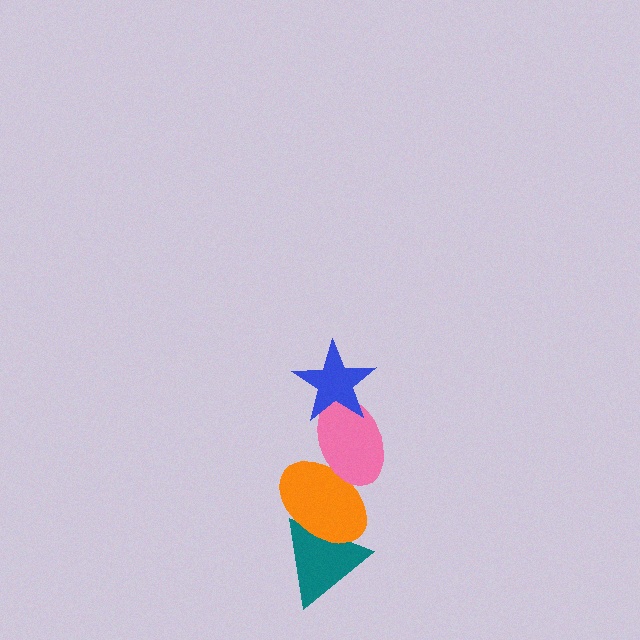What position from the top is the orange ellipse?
The orange ellipse is 3rd from the top.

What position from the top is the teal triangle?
The teal triangle is 4th from the top.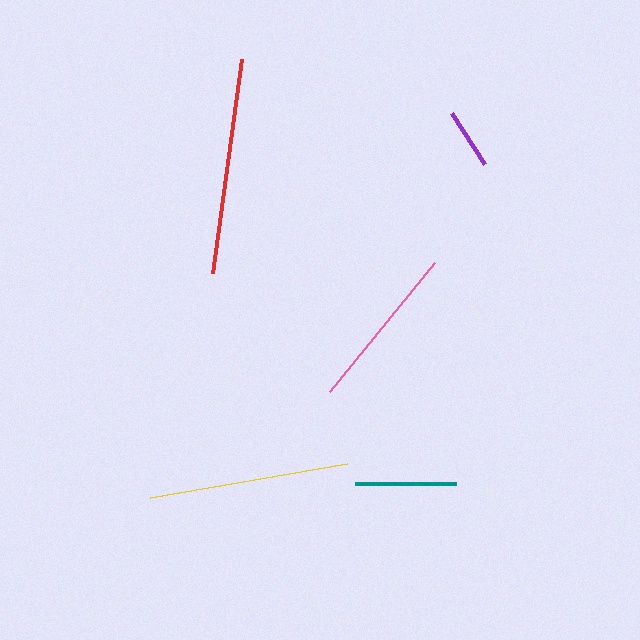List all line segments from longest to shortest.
From longest to shortest: red, yellow, pink, teal, purple.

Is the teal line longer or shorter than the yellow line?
The yellow line is longer than the teal line.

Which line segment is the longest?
The red line is the longest at approximately 216 pixels.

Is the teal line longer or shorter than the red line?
The red line is longer than the teal line.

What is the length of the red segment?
The red segment is approximately 216 pixels long.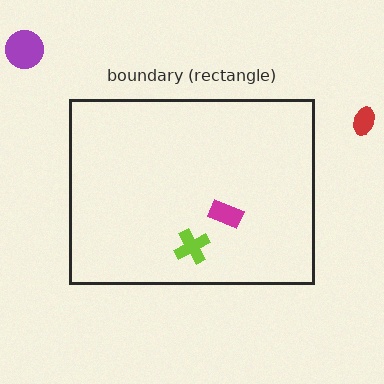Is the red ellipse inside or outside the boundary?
Outside.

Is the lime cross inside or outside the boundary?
Inside.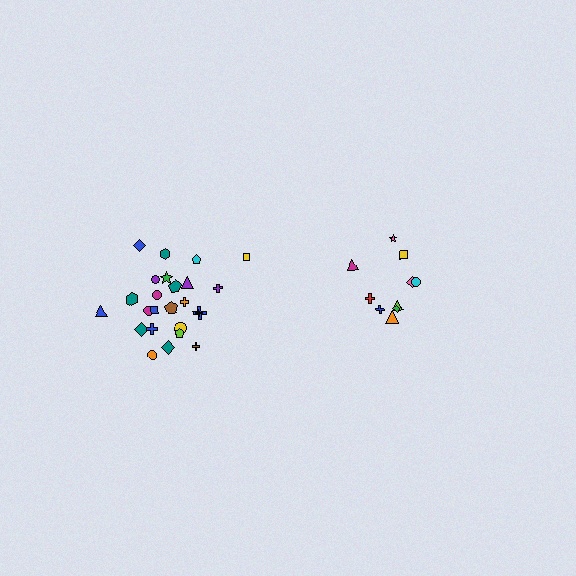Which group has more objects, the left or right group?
The left group.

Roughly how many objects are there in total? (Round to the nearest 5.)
Roughly 35 objects in total.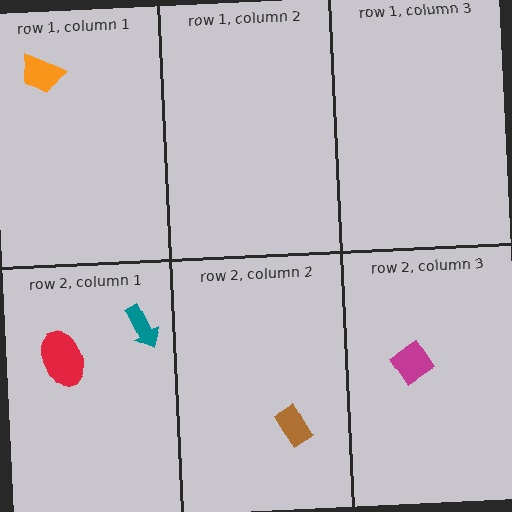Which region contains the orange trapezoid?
The row 1, column 1 region.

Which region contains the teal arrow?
The row 2, column 1 region.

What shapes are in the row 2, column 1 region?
The red ellipse, the teal arrow.